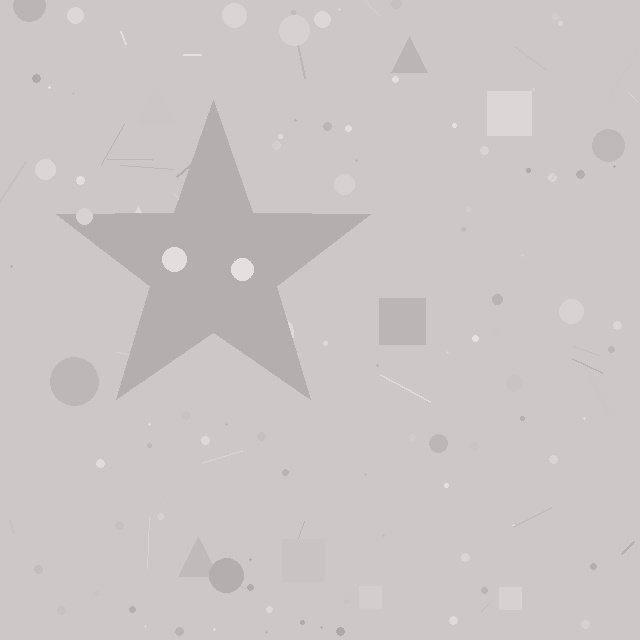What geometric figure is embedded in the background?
A star is embedded in the background.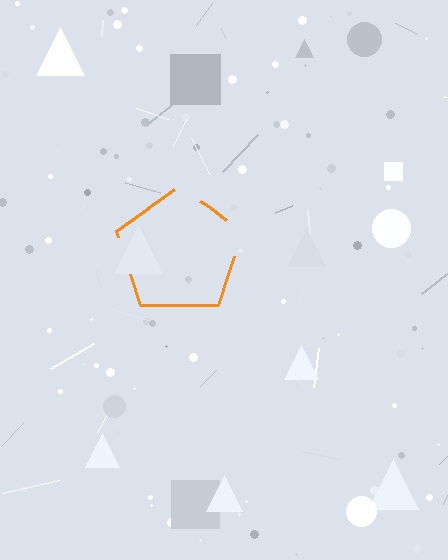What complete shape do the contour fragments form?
The contour fragments form a pentagon.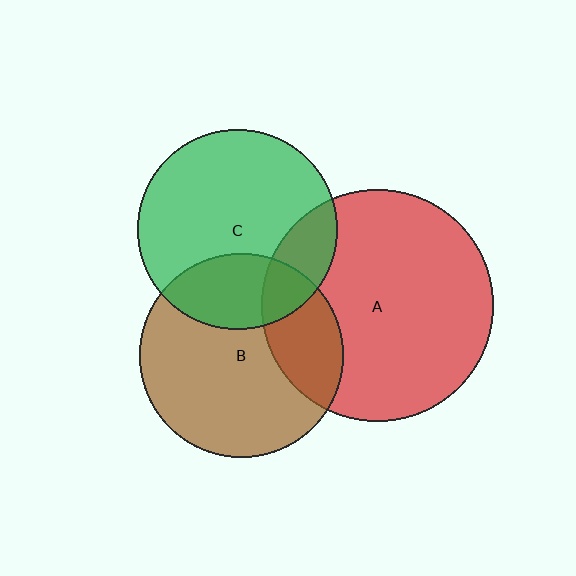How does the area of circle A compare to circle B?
Approximately 1.3 times.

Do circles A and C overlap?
Yes.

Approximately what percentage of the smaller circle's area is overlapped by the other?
Approximately 20%.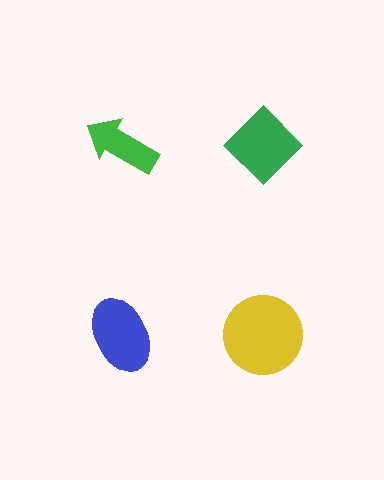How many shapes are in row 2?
2 shapes.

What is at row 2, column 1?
A blue ellipse.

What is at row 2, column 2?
A yellow circle.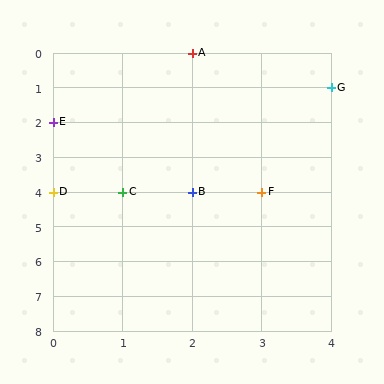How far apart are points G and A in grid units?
Points G and A are 2 columns and 1 row apart (about 2.2 grid units diagonally).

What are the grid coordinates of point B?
Point B is at grid coordinates (2, 4).